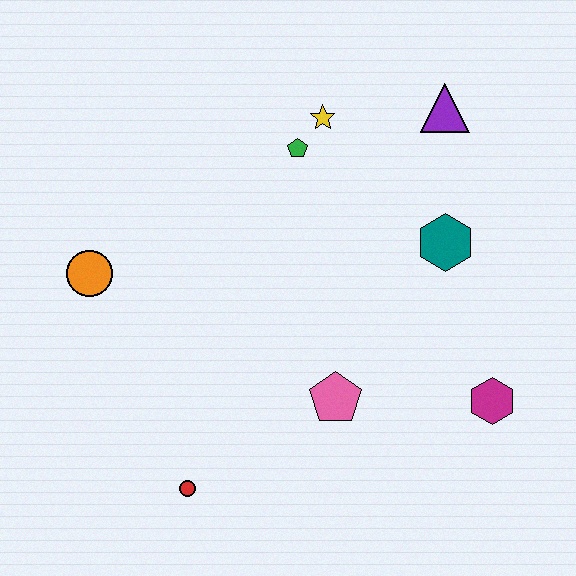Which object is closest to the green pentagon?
The yellow star is closest to the green pentagon.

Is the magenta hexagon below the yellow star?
Yes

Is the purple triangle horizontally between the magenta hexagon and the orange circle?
Yes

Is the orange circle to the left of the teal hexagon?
Yes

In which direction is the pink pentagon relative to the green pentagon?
The pink pentagon is below the green pentagon.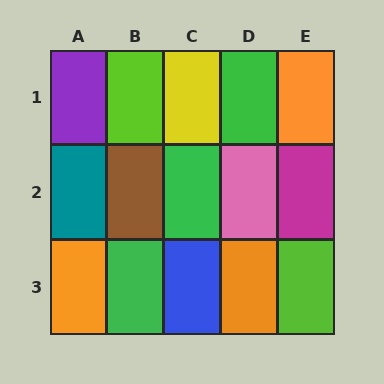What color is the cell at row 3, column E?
Lime.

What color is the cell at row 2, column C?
Green.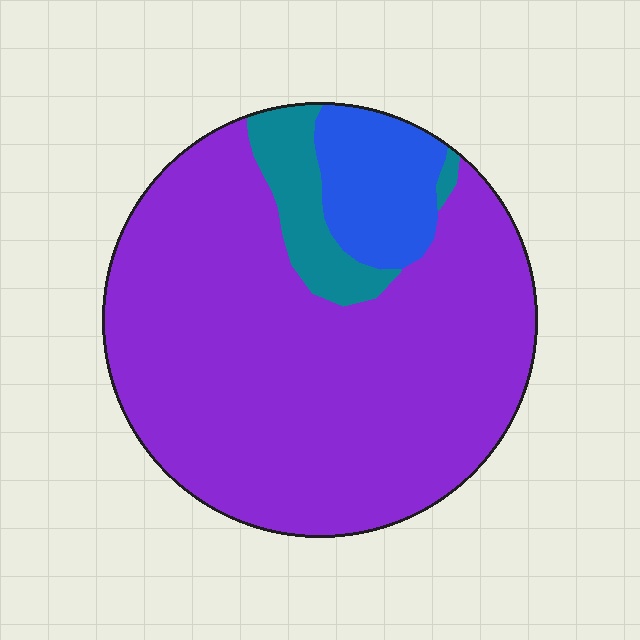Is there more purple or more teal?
Purple.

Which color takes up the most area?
Purple, at roughly 80%.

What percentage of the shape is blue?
Blue takes up about one eighth (1/8) of the shape.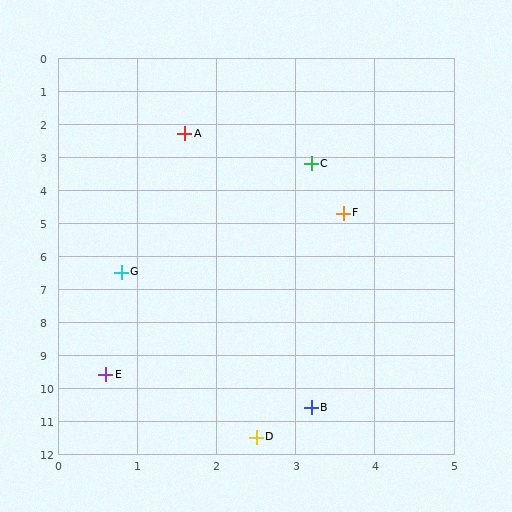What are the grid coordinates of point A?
Point A is at approximately (1.6, 2.3).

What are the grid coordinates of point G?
Point G is at approximately (0.8, 6.5).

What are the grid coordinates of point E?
Point E is at approximately (0.6, 9.6).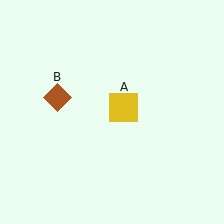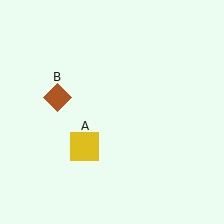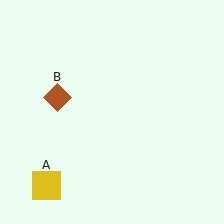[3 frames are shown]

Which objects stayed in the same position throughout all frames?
Brown diamond (object B) remained stationary.